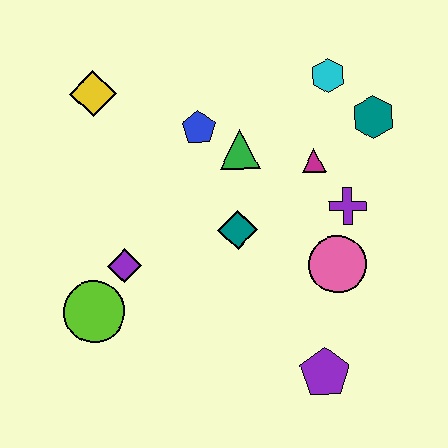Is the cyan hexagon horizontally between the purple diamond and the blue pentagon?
No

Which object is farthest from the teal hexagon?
The lime circle is farthest from the teal hexagon.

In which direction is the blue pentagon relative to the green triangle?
The blue pentagon is to the left of the green triangle.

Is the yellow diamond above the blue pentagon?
Yes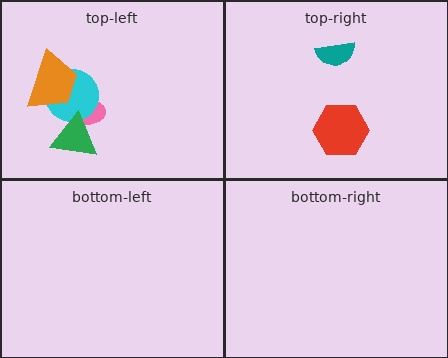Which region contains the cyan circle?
The top-left region.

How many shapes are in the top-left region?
4.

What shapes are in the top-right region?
The teal semicircle, the red hexagon.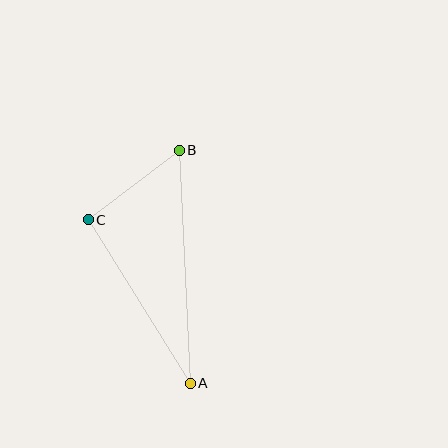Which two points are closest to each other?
Points B and C are closest to each other.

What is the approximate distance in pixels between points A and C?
The distance between A and C is approximately 193 pixels.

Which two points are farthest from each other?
Points A and B are farthest from each other.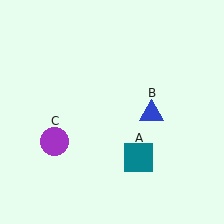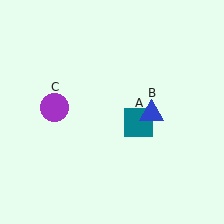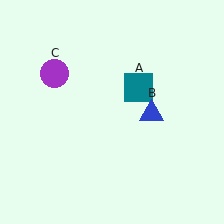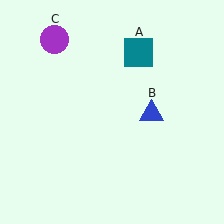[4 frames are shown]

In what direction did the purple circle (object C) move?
The purple circle (object C) moved up.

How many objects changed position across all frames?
2 objects changed position: teal square (object A), purple circle (object C).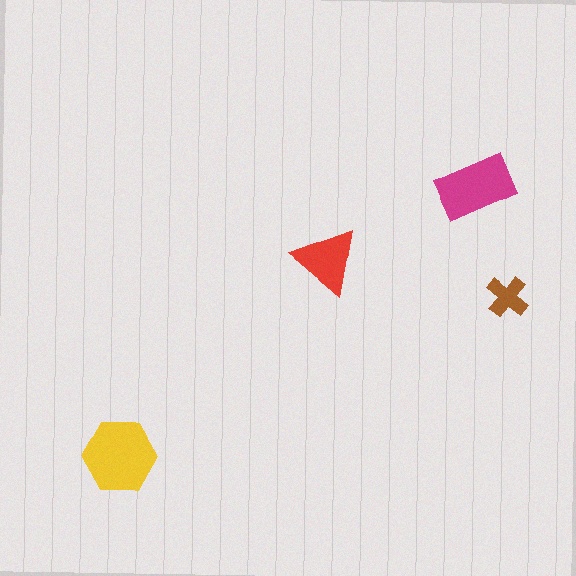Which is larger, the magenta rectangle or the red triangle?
The magenta rectangle.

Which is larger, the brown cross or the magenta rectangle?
The magenta rectangle.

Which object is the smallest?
The brown cross.